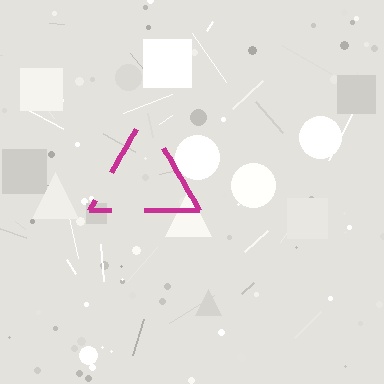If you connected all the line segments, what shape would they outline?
They would outline a triangle.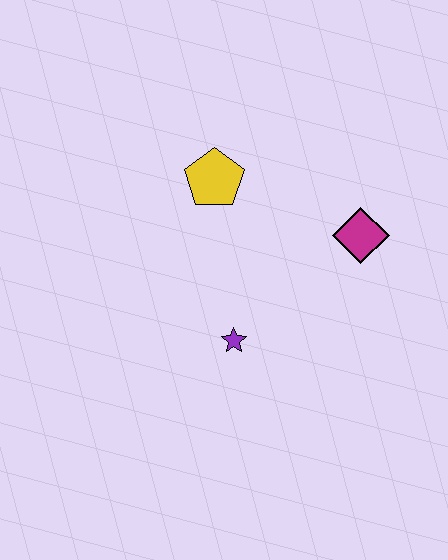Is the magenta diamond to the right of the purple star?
Yes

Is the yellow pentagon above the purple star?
Yes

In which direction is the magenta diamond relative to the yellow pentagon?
The magenta diamond is to the right of the yellow pentagon.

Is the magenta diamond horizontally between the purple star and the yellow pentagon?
No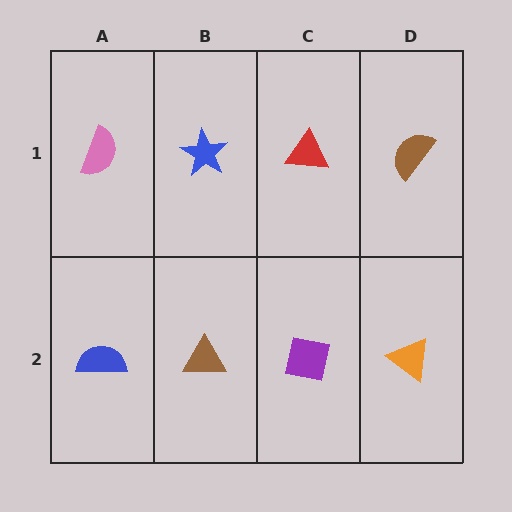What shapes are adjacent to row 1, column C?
A purple square (row 2, column C), a blue star (row 1, column B), a brown semicircle (row 1, column D).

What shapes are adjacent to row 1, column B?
A brown triangle (row 2, column B), a pink semicircle (row 1, column A), a red triangle (row 1, column C).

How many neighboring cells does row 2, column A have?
2.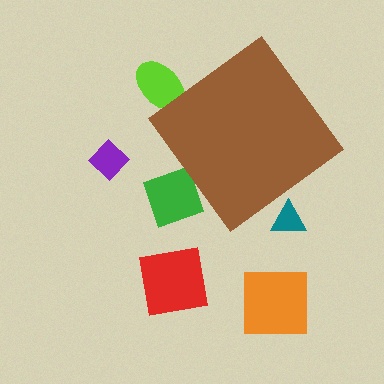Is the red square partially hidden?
No, the red square is fully visible.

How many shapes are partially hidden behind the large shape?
3 shapes are partially hidden.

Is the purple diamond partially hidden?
No, the purple diamond is fully visible.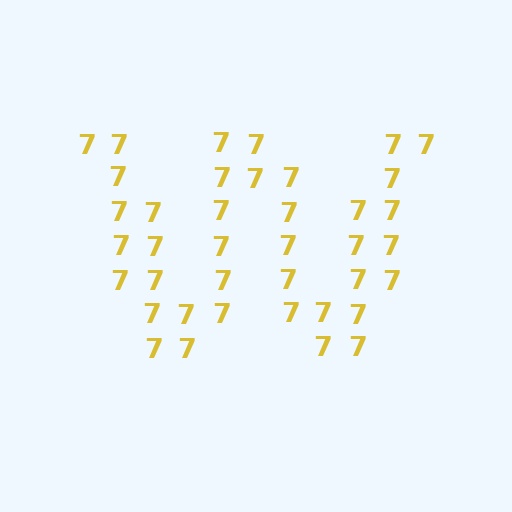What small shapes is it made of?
It is made of small digit 7's.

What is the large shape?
The large shape is the letter W.